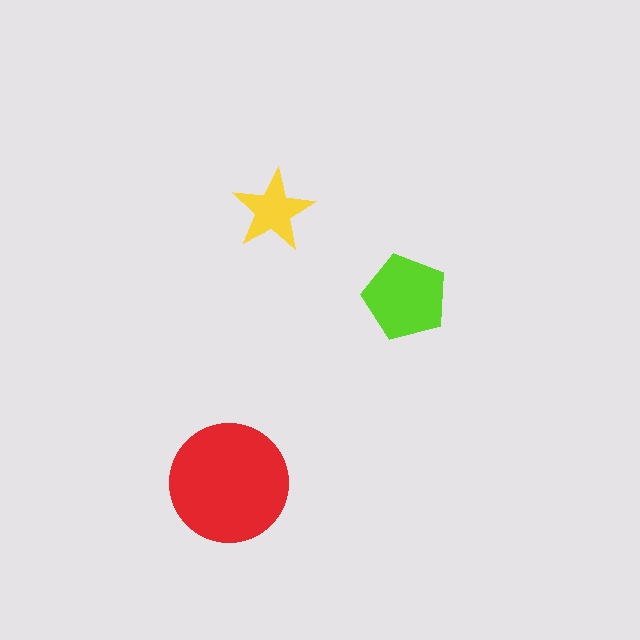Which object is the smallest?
The yellow star.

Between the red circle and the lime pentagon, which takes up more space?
The red circle.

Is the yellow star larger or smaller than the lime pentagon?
Smaller.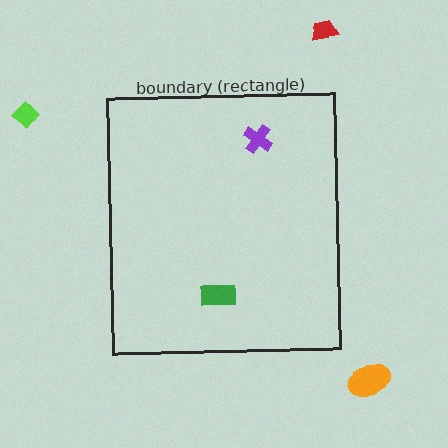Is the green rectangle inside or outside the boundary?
Inside.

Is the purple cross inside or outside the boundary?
Inside.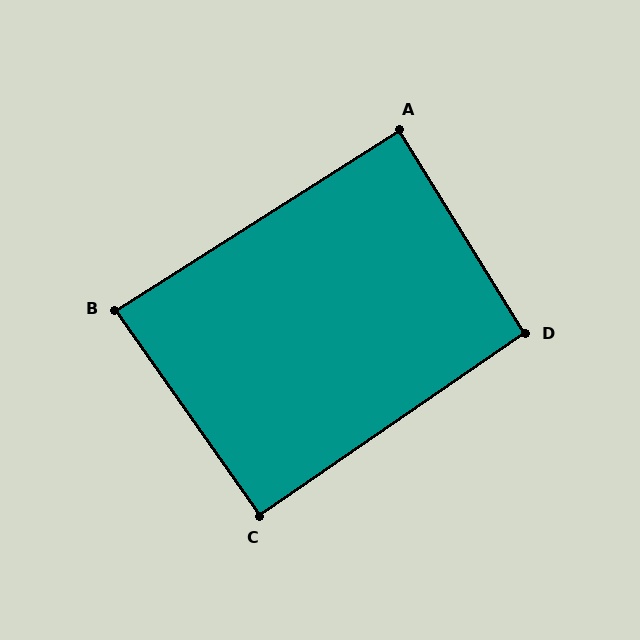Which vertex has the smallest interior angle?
B, at approximately 87 degrees.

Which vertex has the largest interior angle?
D, at approximately 93 degrees.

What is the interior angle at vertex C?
Approximately 90 degrees (approximately right).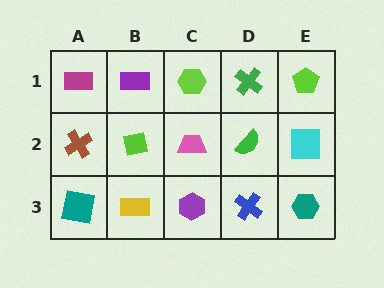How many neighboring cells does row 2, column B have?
4.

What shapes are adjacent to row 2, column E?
A lime pentagon (row 1, column E), a teal hexagon (row 3, column E), a green semicircle (row 2, column D).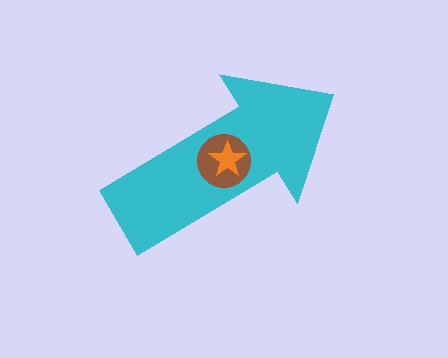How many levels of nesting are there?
3.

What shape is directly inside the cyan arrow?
The brown circle.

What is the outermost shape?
The cyan arrow.